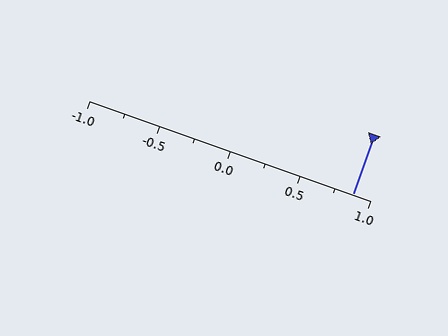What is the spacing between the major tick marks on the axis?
The major ticks are spaced 0.5 apart.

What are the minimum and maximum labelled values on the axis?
The axis runs from -1.0 to 1.0.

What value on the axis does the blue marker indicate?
The marker indicates approximately 0.88.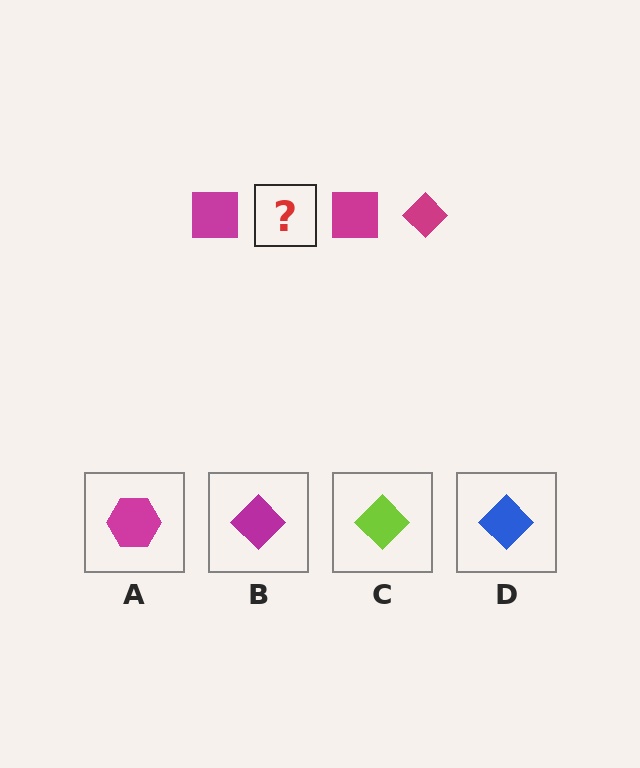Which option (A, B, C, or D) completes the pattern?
B.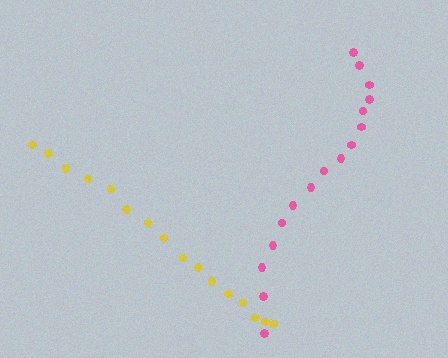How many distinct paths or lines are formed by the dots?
There are 2 distinct paths.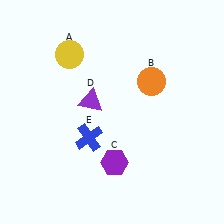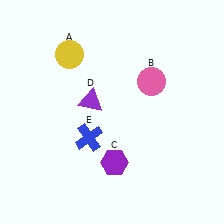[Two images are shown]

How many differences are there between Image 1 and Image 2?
There is 1 difference between the two images.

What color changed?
The circle (B) changed from orange in Image 1 to pink in Image 2.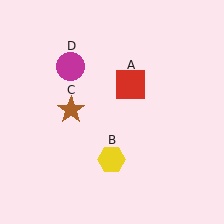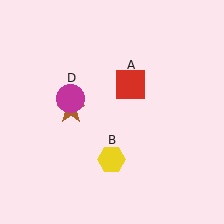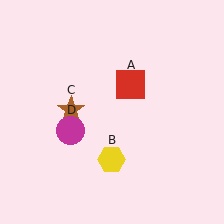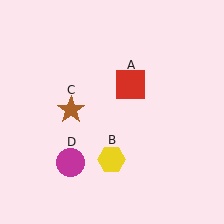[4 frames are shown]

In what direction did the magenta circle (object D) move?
The magenta circle (object D) moved down.